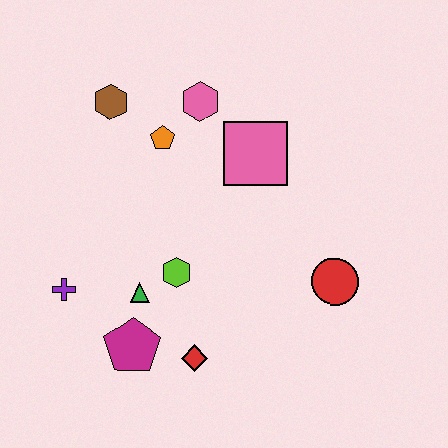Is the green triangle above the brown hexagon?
No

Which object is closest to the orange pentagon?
The pink hexagon is closest to the orange pentagon.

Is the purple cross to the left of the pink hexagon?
Yes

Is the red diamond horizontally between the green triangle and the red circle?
Yes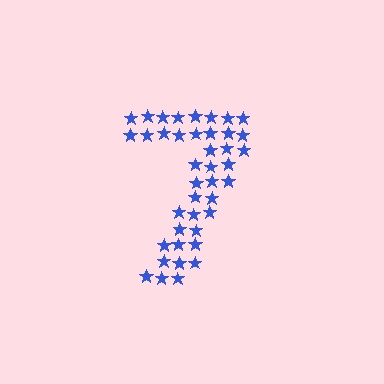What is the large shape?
The large shape is the digit 7.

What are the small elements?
The small elements are stars.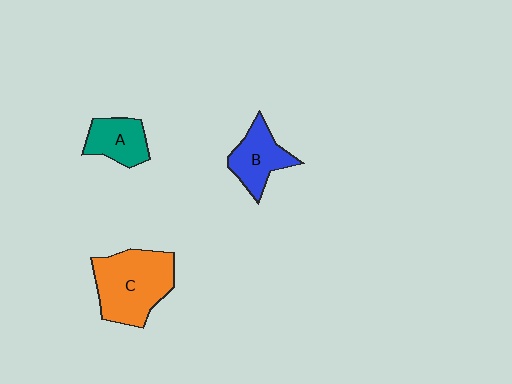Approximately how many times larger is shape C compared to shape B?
Approximately 1.7 times.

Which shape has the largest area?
Shape C (orange).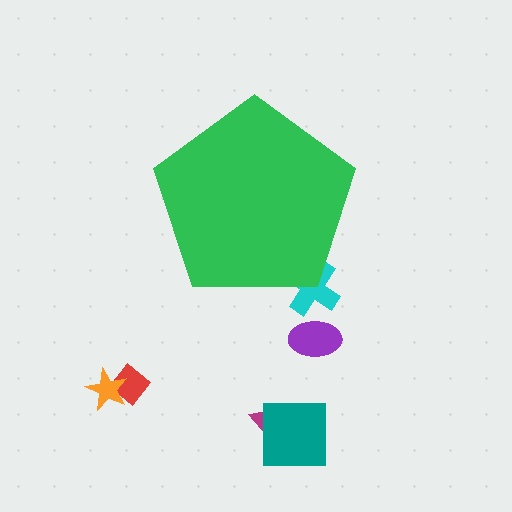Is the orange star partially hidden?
No, the orange star is fully visible.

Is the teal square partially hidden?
No, the teal square is fully visible.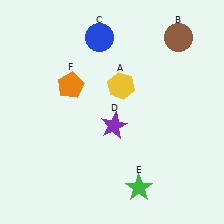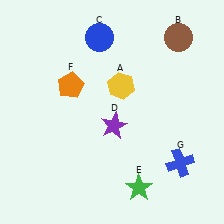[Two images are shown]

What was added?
A blue cross (G) was added in Image 2.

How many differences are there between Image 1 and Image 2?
There is 1 difference between the two images.